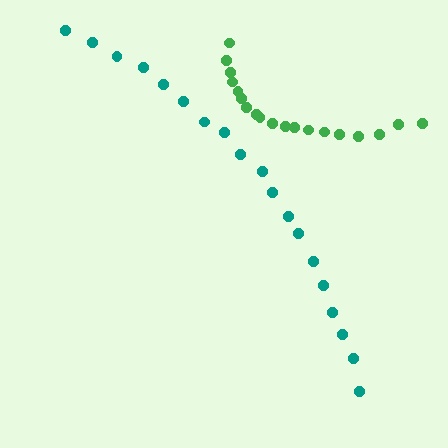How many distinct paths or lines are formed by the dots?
There are 2 distinct paths.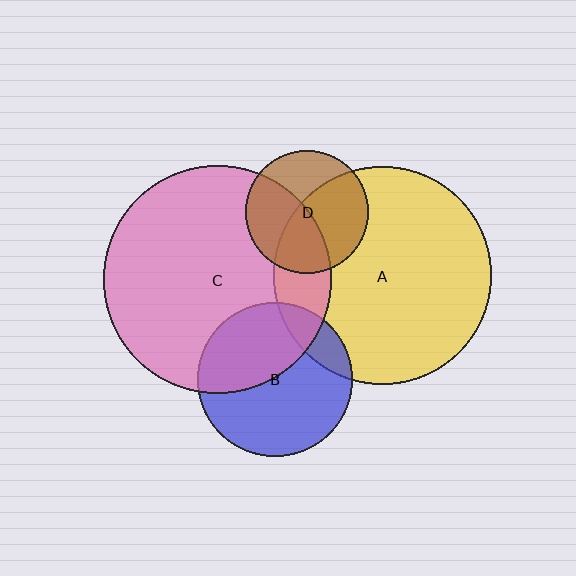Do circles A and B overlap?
Yes.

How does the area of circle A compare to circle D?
Approximately 3.1 times.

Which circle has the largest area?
Circle C (pink).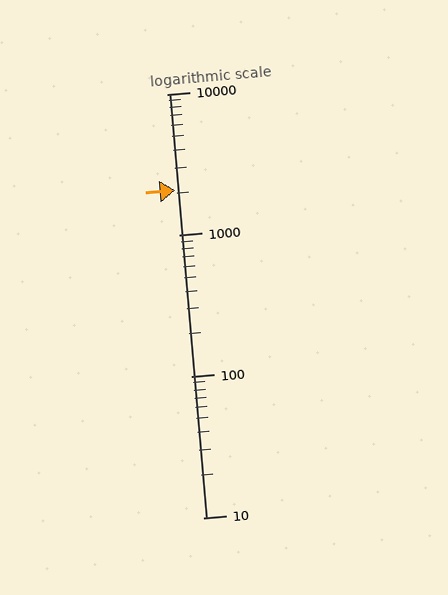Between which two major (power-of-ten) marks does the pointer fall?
The pointer is between 1000 and 10000.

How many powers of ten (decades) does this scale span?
The scale spans 3 decades, from 10 to 10000.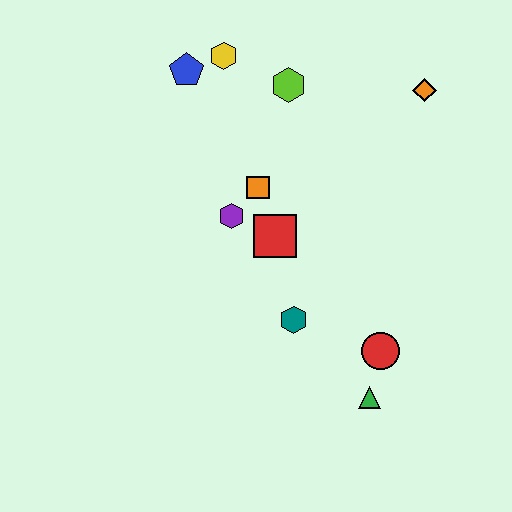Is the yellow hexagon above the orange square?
Yes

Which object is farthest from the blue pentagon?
The green triangle is farthest from the blue pentagon.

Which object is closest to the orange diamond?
The lime hexagon is closest to the orange diamond.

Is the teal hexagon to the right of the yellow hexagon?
Yes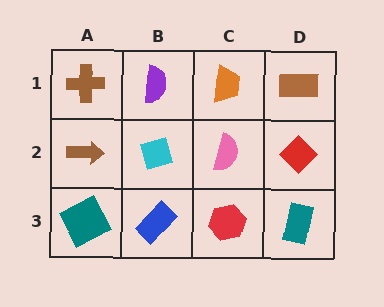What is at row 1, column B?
A purple semicircle.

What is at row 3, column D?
A teal rectangle.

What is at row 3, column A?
A teal square.